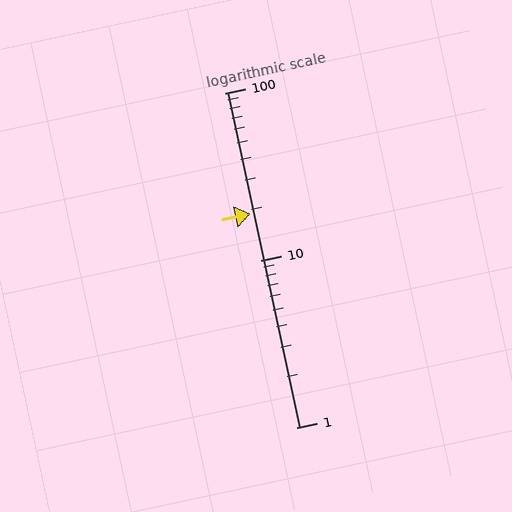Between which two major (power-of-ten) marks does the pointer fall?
The pointer is between 10 and 100.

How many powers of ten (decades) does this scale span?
The scale spans 2 decades, from 1 to 100.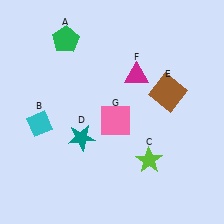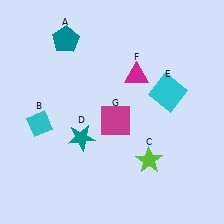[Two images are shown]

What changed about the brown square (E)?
In Image 1, E is brown. In Image 2, it changed to cyan.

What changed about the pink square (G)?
In Image 1, G is pink. In Image 2, it changed to magenta.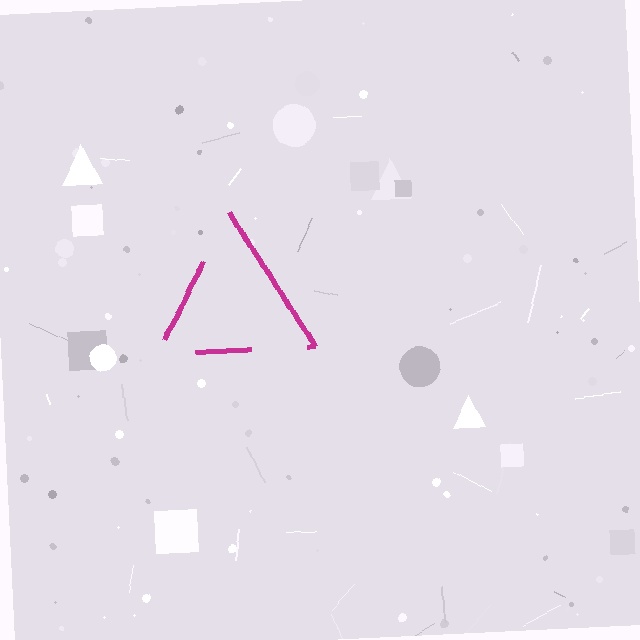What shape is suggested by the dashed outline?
The dashed outline suggests a triangle.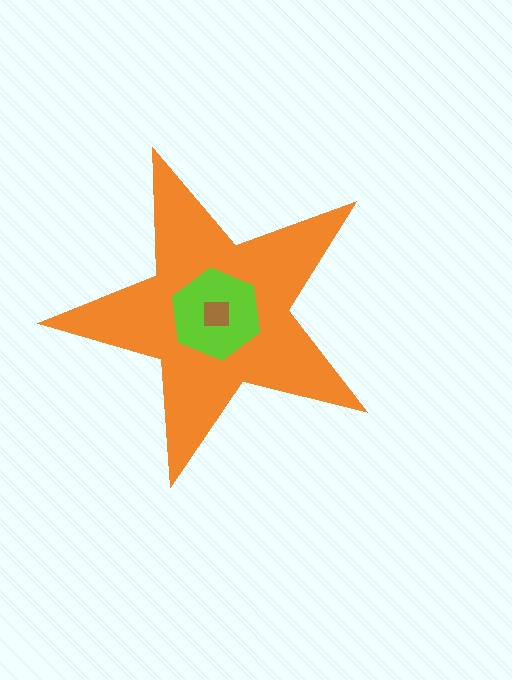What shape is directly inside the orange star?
The lime hexagon.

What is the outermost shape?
The orange star.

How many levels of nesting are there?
3.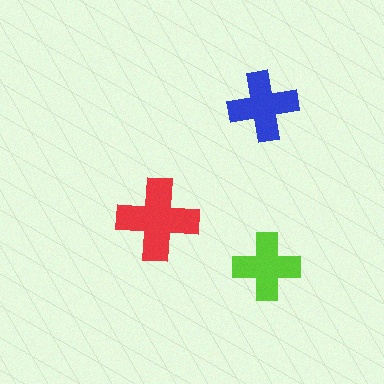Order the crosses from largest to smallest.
the red one, the blue one, the lime one.